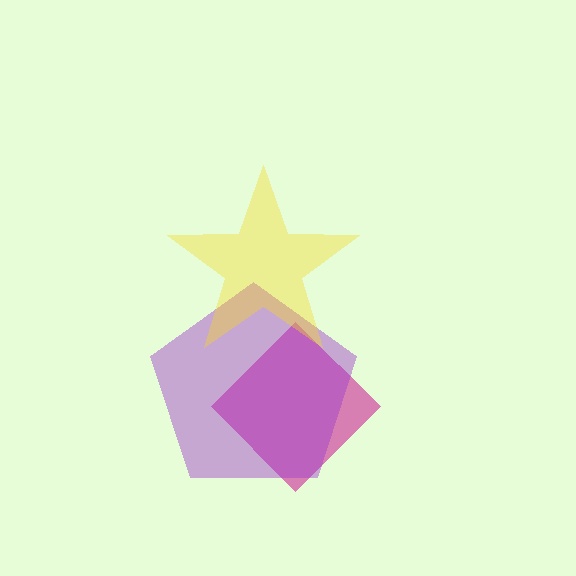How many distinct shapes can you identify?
There are 3 distinct shapes: a magenta diamond, a purple pentagon, a yellow star.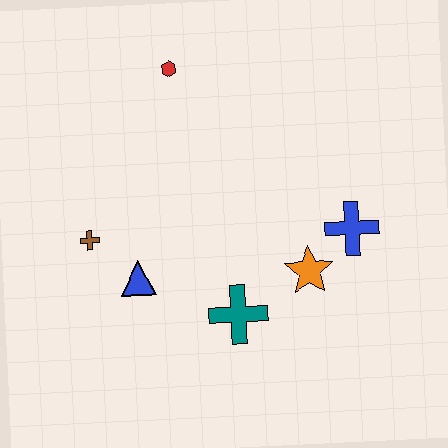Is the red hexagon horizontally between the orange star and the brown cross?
Yes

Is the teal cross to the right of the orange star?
No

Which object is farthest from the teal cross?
The red hexagon is farthest from the teal cross.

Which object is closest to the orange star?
The blue cross is closest to the orange star.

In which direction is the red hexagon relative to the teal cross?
The red hexagon is above the teal cross.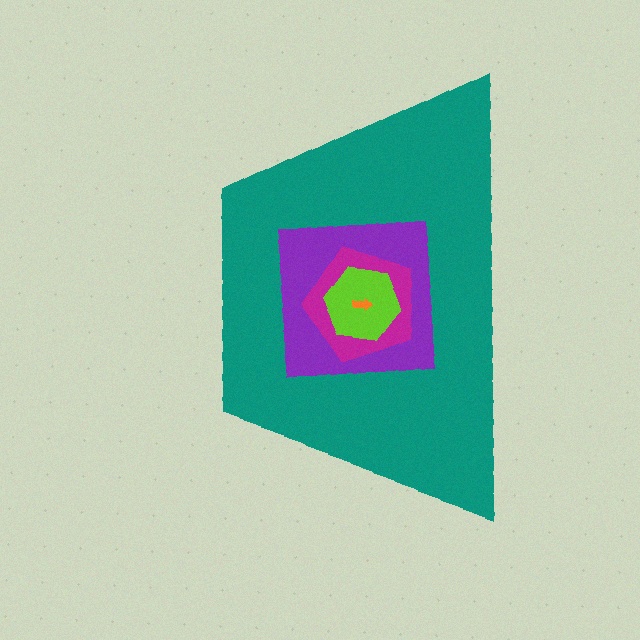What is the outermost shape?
The teal trapezoid.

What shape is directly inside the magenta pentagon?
The lime hexagon.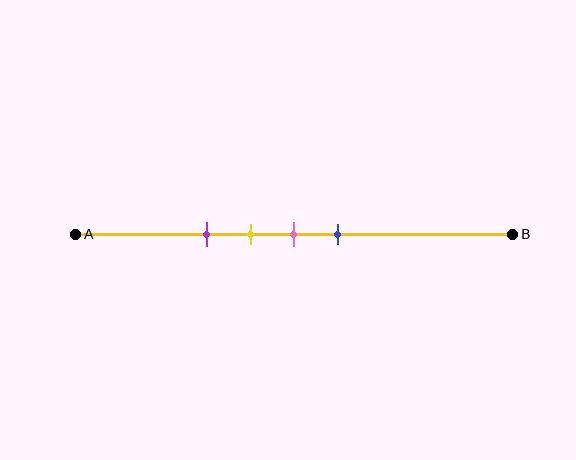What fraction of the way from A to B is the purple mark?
The purple mark is approximately 30% (0.3) of the way from A to B.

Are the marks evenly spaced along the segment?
Yes, the marks are approximately evenly spaced.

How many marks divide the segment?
There are 4 marks dividing the segment.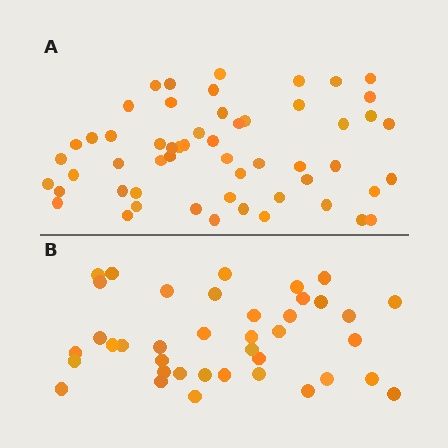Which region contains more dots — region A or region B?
Region A (the top region) has more dots.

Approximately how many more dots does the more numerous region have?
Region A has approximately 15 more dots than region B.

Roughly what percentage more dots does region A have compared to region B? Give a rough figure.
About 40% more.